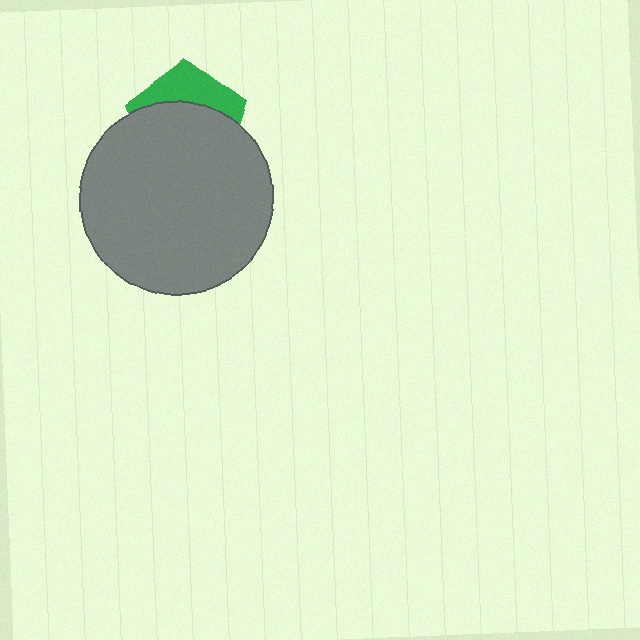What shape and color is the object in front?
The object in front is a gray circle.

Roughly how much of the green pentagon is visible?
A small part of it is visible (roughly 33%).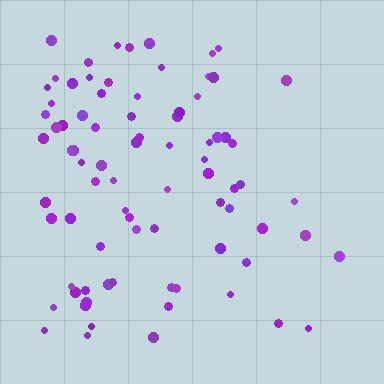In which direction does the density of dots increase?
From right to left, with the left side densest.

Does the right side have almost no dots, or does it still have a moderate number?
Still a moderate number, just noticeably fewer than the left.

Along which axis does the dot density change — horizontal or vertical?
Horizontal.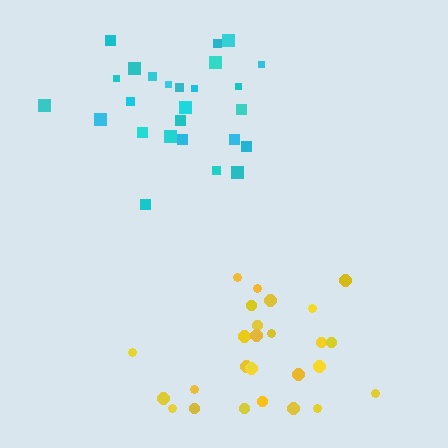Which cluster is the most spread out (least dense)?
Yellow.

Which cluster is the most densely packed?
Cyan.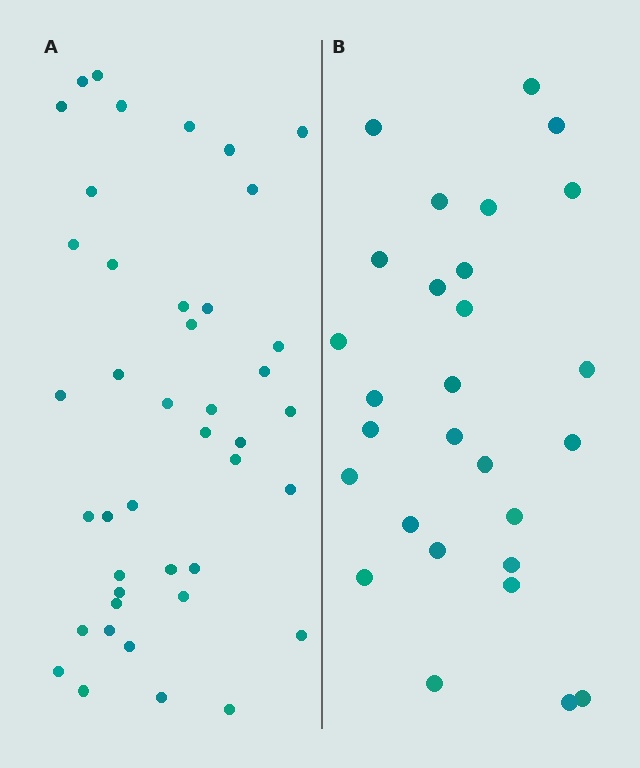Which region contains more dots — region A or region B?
Region A (the left region) has more dots.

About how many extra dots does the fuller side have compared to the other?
Region A has approximately 15 more dots than region B.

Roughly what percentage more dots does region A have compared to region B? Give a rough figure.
About 50% more.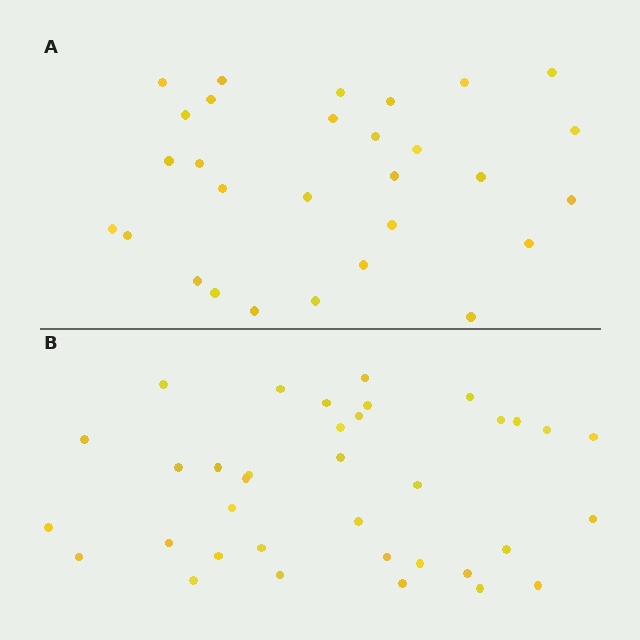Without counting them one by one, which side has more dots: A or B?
Region B (the bottom region) has more dots.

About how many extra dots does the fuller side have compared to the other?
Region B has roughly 8 or so more dots than region A.